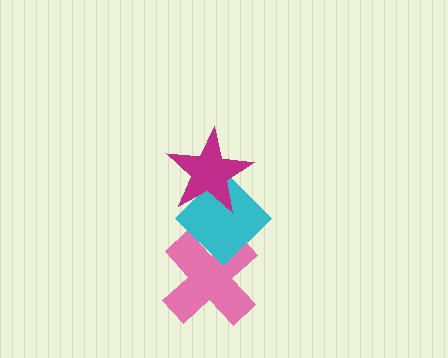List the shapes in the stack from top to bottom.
From top to bottom: the magenta star, the cyan diamond, the pink cross.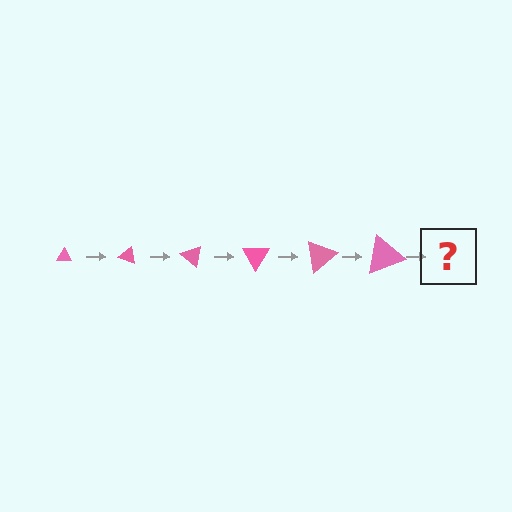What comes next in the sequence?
The next element should be a triangle, larger than the previous one and rotated 120 degrees from the start.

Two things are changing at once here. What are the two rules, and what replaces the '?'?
The two rules are that the triangle grows larger each step and it rotates 20 degrees each step. The '?' should be a triangle, larger than the previous one and rotated 120 degrees from the start.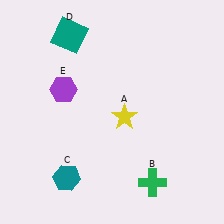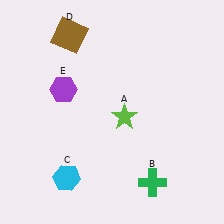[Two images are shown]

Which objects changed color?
A changed from yellow to lime. C changed from teal to cyan. D changed from teal to brown.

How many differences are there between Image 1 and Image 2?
There are 3 differences between the two images.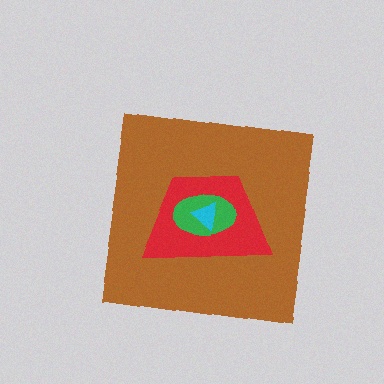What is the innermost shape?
The cyan triangle.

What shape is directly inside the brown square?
The red trapezoid.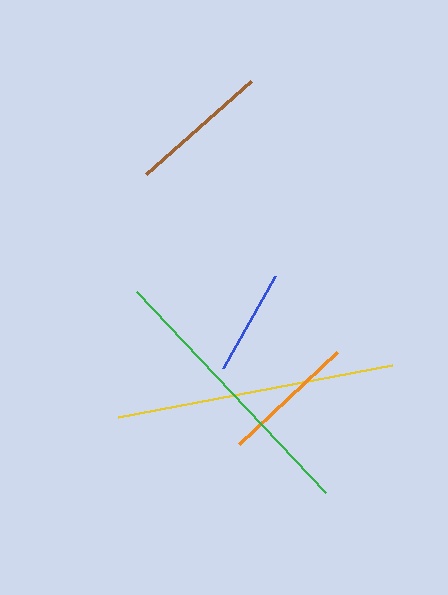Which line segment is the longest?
The yellow line is the longest at approximately 279 pixels.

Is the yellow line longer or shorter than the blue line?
The yellow line is longer than the blue line.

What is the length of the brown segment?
The brown segment is approximately 141 pixels long.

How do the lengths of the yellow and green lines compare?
The yellow and green lines are approximately the same length.